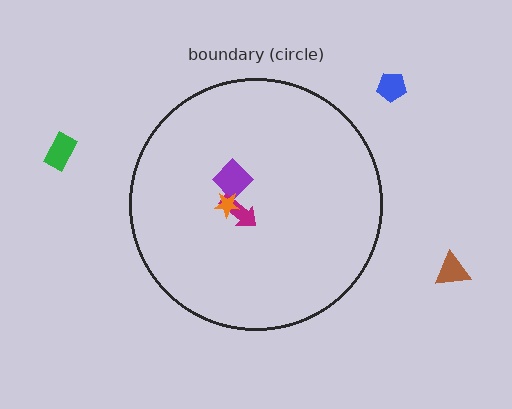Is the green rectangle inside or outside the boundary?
Outside.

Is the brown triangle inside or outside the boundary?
Outside.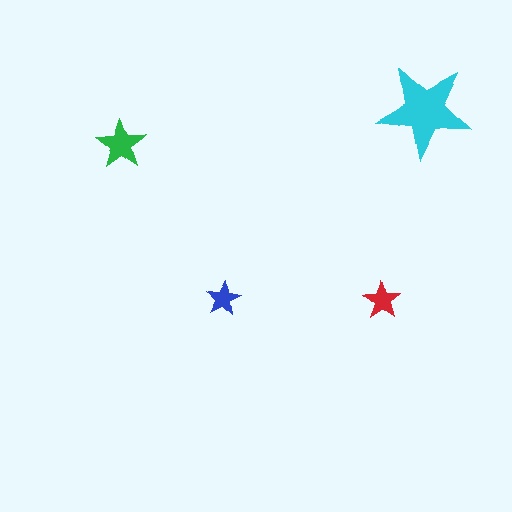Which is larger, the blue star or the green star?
The green one.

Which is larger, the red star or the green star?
The green one.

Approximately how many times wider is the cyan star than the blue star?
About 2.5 times wider.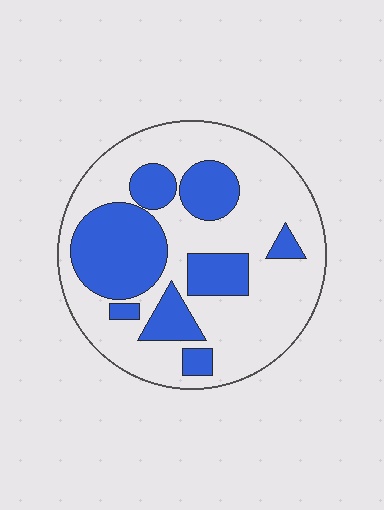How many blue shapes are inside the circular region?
8.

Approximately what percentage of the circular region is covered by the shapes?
Approximately 35%.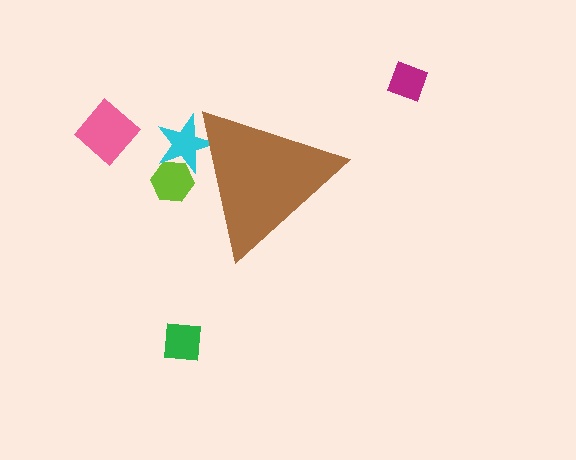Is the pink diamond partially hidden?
No, the pink diamond is fully visible.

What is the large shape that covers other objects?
A brown triangle.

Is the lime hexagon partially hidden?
Yes, the lime hexagon is partially hidden behind the brown triangle.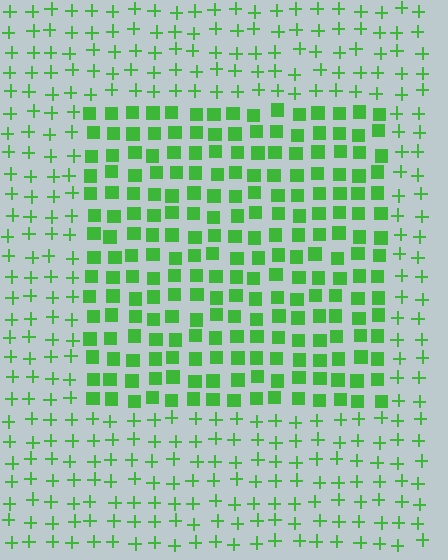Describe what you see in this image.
The image is filled with small green elements arranged in a uniform grid. A rectangle-shaped region contains squares, while the surrounding area contains plus signs. The boundary is defined purely by the change in element shape.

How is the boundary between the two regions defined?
The boundary is defined by a change in element shape: squares inside vs. plus signs outside. All elements share the same color and spacing.